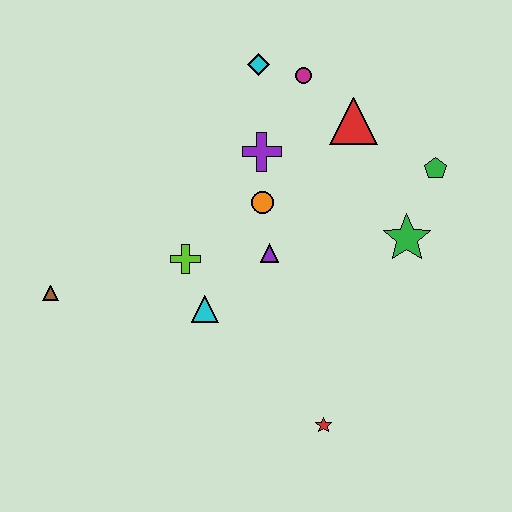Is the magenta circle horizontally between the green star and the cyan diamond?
Yes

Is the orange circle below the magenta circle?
Yes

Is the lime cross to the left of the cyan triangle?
Yes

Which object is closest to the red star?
The cyan triangle is closest to the red star.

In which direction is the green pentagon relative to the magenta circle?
The green pentagon is to the right of the magenta circle.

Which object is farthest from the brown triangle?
The green pentagon is farthest from the brown triangle.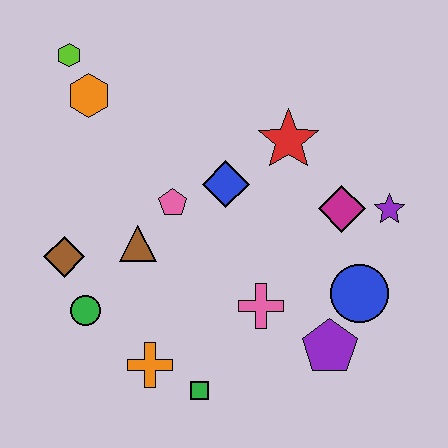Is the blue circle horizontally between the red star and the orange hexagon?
No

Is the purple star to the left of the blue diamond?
No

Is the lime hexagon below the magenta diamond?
No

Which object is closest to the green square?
The orange cross is closest to the green square.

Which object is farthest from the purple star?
The lime hexagon is farthest from the purple star.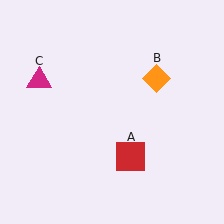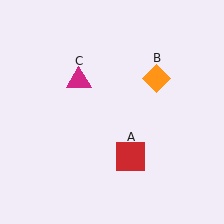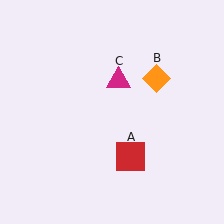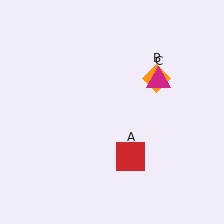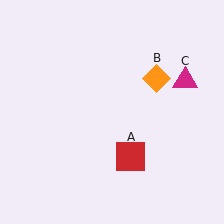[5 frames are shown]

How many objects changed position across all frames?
1 object changed position: magenta triangle (object C).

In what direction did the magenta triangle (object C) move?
The magenta triangle (object C) moved right.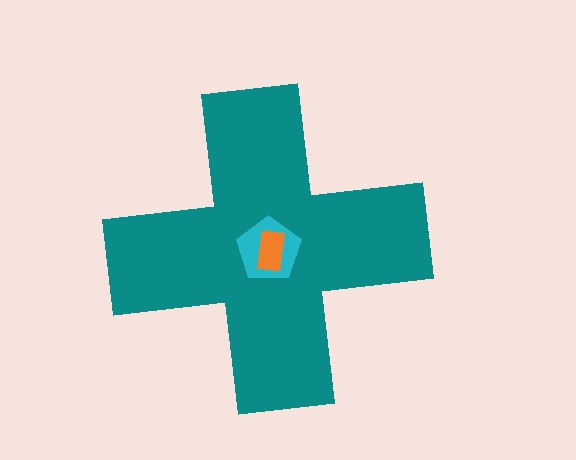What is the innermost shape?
The orange rectangle.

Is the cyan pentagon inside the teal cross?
Yes.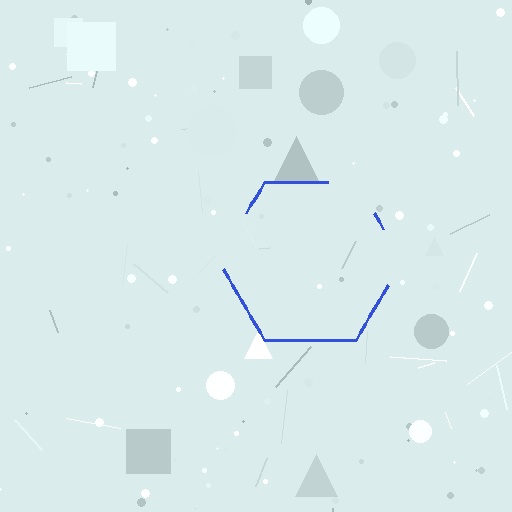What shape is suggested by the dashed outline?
The dashed outline suggests a hexagon.